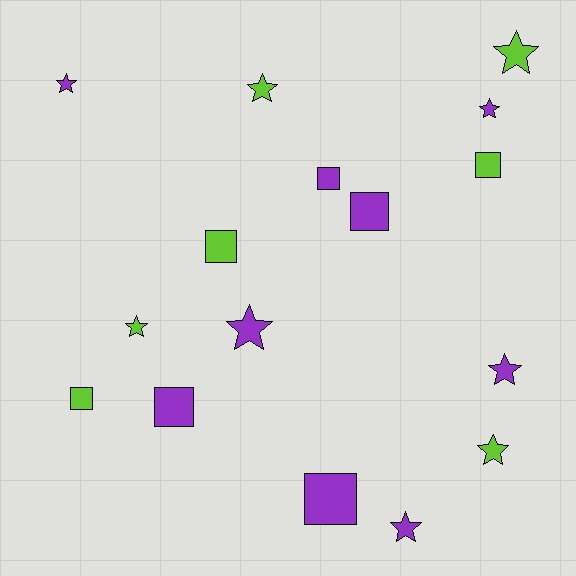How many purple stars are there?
There are 5 purple stars.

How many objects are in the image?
There are 16 objects.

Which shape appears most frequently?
Star, with 9 objects.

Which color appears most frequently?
Purple, with 9 objects.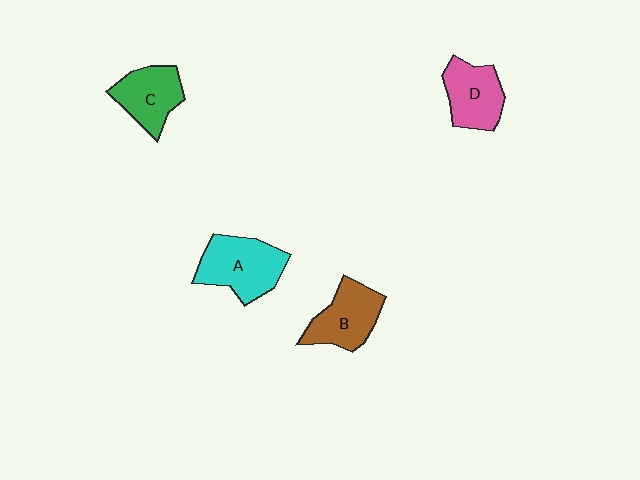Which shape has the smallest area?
Shape C (green).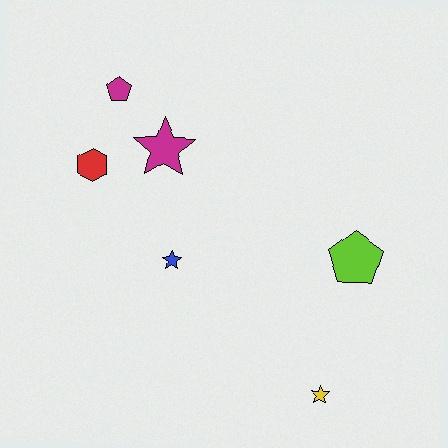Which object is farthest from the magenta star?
The yellow star is farthest from the magenta star.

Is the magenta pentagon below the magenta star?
No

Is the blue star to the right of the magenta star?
Yes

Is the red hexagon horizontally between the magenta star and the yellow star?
No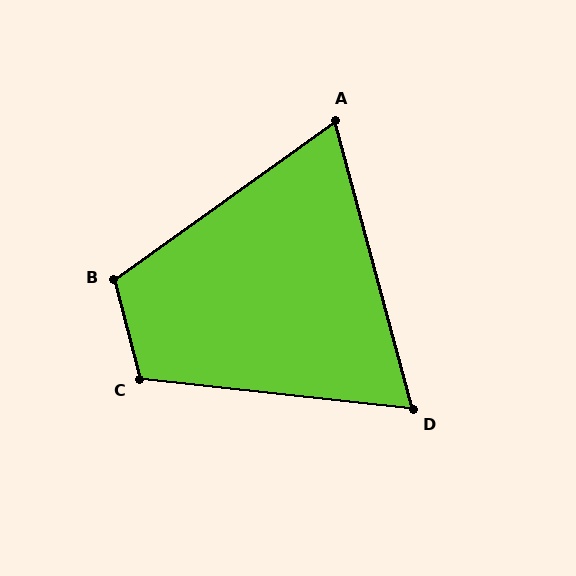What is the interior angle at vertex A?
Approximately 69 degrees (acute).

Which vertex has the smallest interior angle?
D, at approximately 69 degrees.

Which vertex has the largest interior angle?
B, at approximately 111 degrees.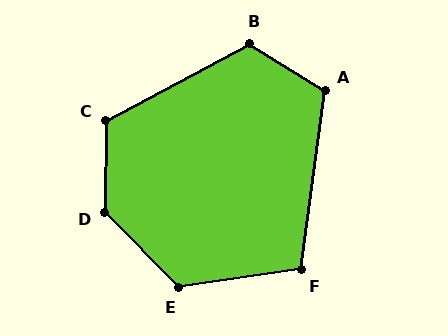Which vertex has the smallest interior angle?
F, at approximately 106 degrees.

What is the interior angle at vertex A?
Approximately 115 degrees (obtuse).